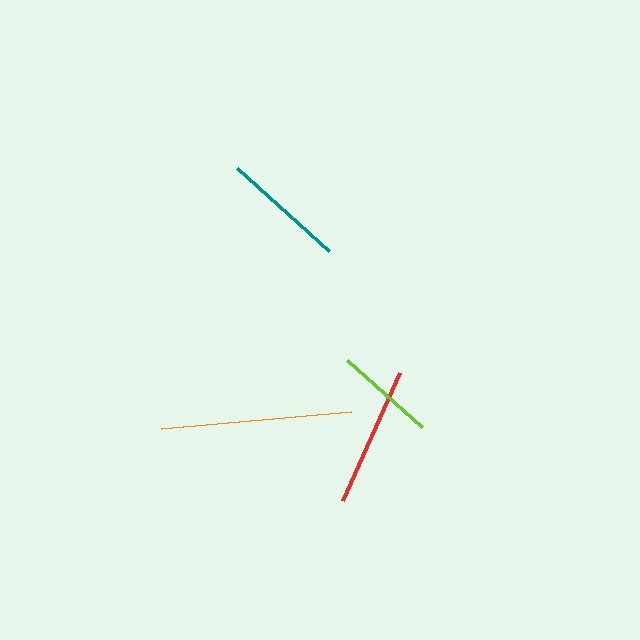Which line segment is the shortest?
The lime line is the shortest at approximately 101 pixels.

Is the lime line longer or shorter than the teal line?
The teal line is longer than the lime line.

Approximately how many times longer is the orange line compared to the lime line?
The orange line is approximately 1.9 times the length of the lime line.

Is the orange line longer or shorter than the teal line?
The orange line is longer than the teal line.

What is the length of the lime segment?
The lime segment is approximately 101 pixels long.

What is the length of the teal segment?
The teal segment is approximately 124 pixels long.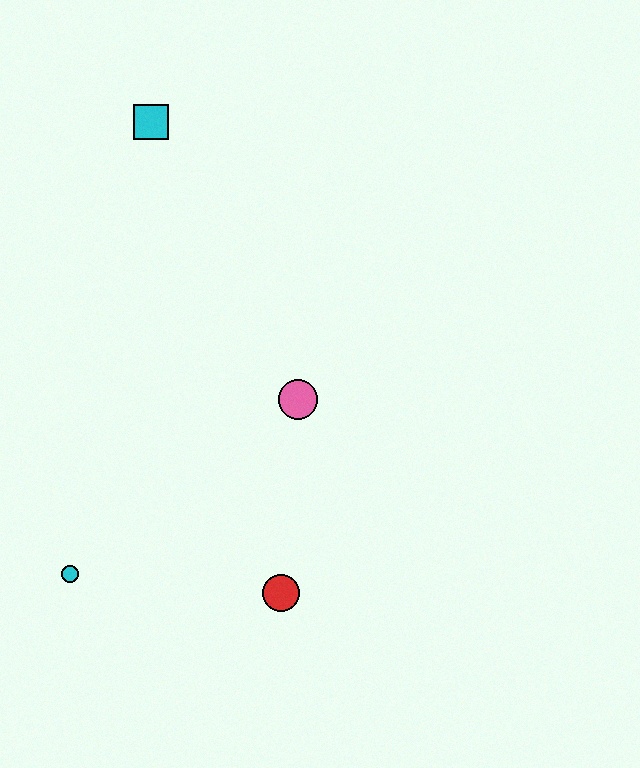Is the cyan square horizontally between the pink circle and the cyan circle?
Yes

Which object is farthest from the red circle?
The cyan square is farthest from the red circle.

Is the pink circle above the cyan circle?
Yes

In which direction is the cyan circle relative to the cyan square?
The cyan circle is below the cyan square.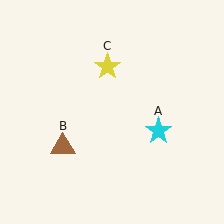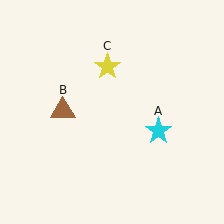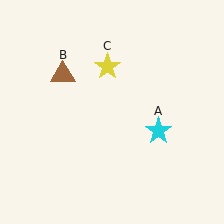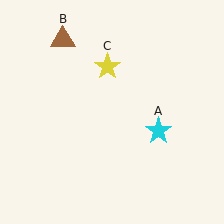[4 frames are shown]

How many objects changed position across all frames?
1 object changed position: brown triangle (object B).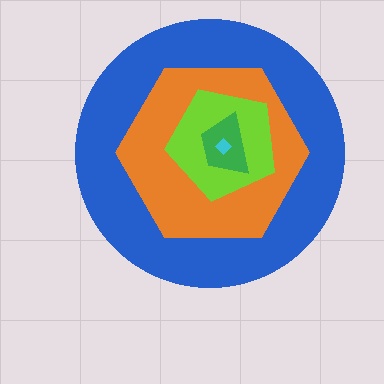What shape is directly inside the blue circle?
The orange hexagon.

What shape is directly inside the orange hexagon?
The lime pentagon.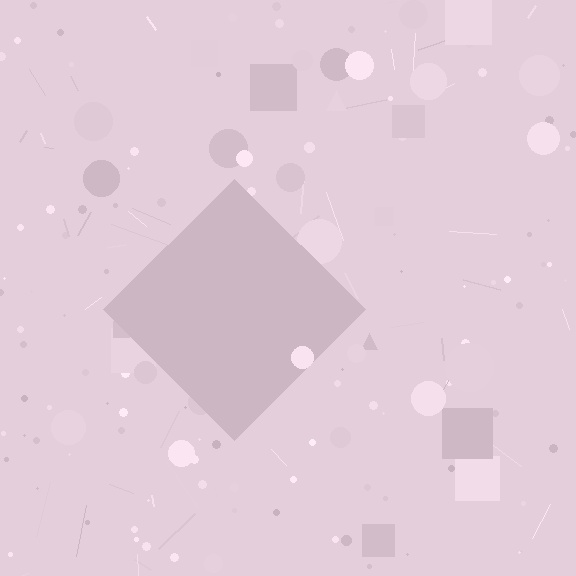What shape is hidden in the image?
A diamond is hidden in the image.